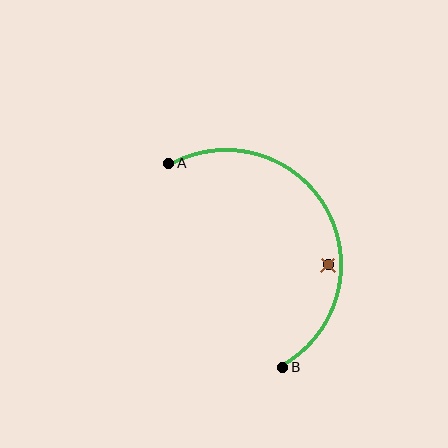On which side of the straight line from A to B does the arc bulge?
The arc bulges to the right of the straight line connecting A and B.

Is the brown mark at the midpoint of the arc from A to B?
No — the brown mark does not lie on the arc at all. It sits slightly inside the curve.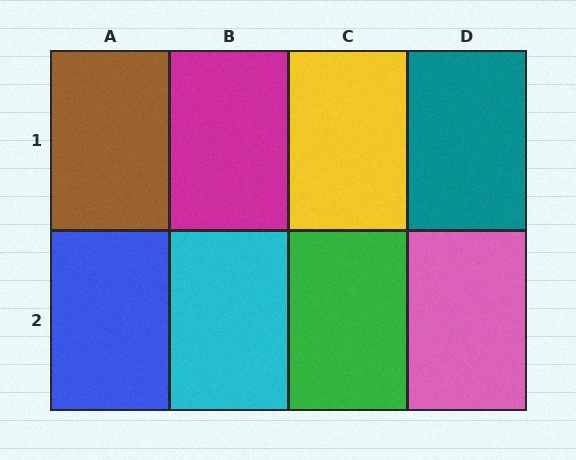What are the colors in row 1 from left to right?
Brown, magenta, yellow, teal.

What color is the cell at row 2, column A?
Blue.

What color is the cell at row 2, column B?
Cyan.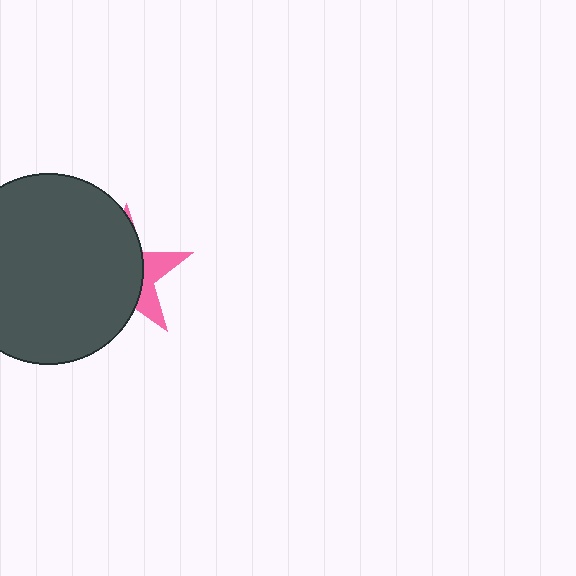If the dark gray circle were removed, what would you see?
You would see the complete pink star.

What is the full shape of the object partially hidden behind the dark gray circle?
The partially hidden object is a pink star.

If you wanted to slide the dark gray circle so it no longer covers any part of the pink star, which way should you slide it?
Slide it left — that is the most direct way to separate the two shapes.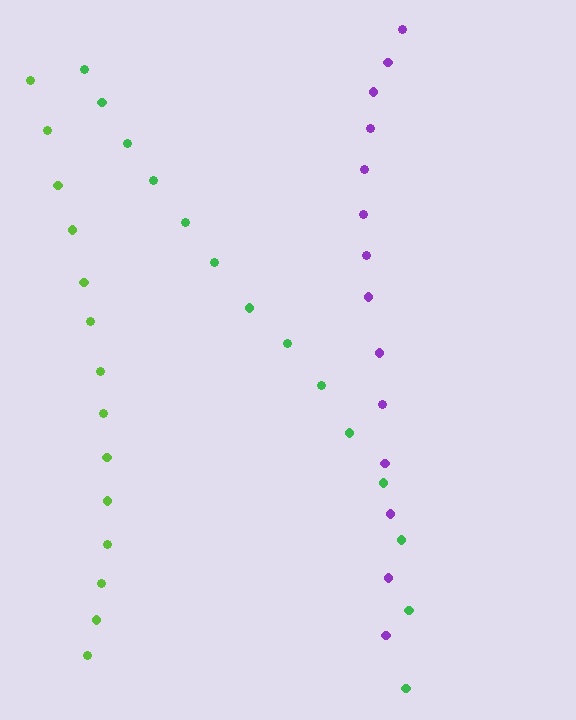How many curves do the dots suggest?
There are 3 distinct paths.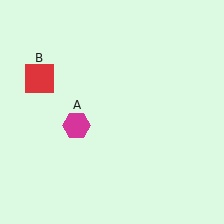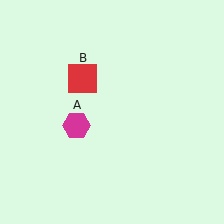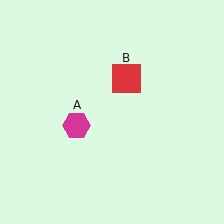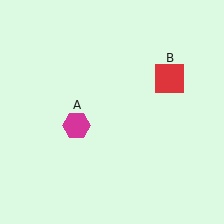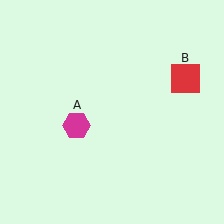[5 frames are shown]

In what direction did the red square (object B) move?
The red square (object B) moved right.